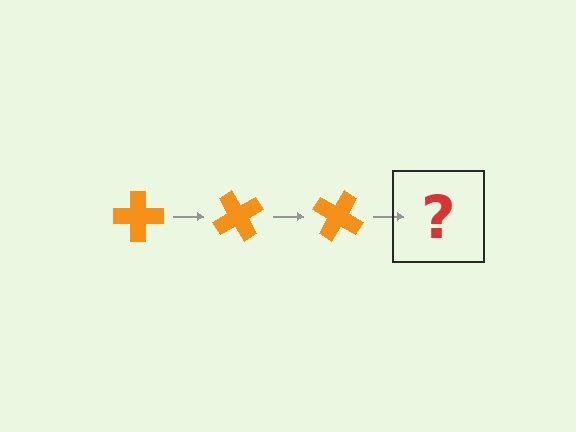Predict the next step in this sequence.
The next step is an orange cross rotated 180 degrees.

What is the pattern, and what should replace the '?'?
The pattern is that the cross rotates 60 degrees each step. The '?' should be an orange cross rotated 180 degrees.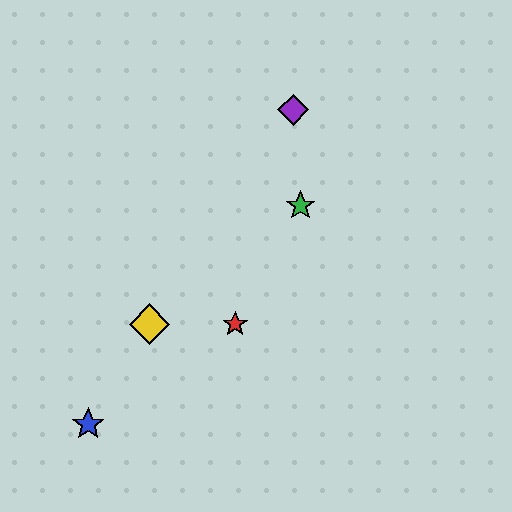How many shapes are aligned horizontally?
2 shapes (the red star, the yellow diamond) are aligned horizontally.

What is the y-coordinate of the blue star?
The blue star is at y≈424.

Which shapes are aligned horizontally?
The red star, the yellow diamond are aligned horizontally.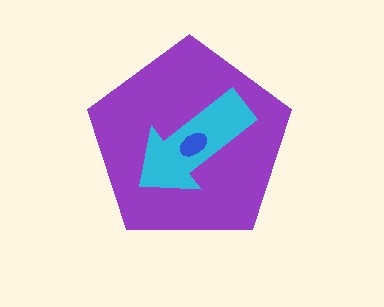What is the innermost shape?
The blue ellipse.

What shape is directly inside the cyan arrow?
The blue ellipse.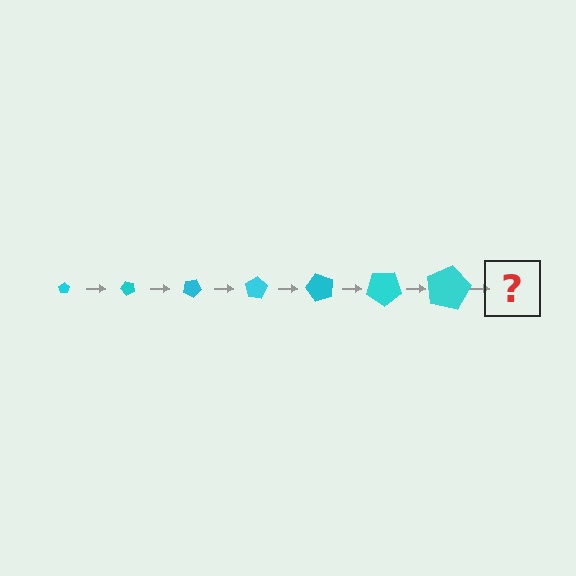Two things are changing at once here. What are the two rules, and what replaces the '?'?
The two rules are that the pentagon grows larger each step and it rotates 50 degrees each step. The '?' should be a pentagon, larger than the previous one and rotated 350 degrees from the start.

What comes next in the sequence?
The next element should be a pentagon, larger than the previous one and rotated 350 degrees from the start.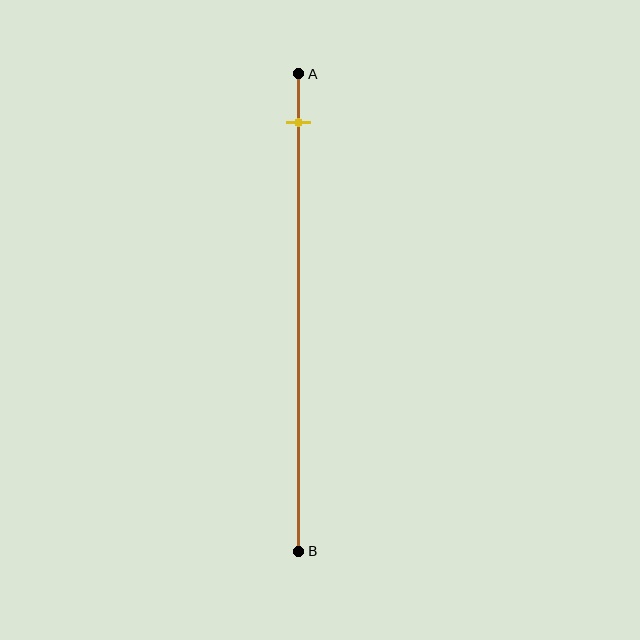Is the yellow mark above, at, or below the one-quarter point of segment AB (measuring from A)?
The yellow mark is above the one-quarter point of segment AB.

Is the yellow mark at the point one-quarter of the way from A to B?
No, the mark is at about 10% from A, not at the 25% one-quarter point.